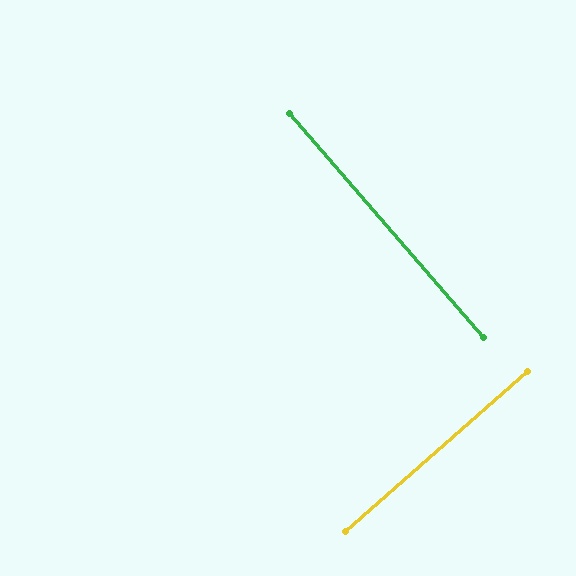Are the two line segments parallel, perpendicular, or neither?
Perpendicular — they meet at approximately 90°.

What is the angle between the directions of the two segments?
Approximately 90 degrees.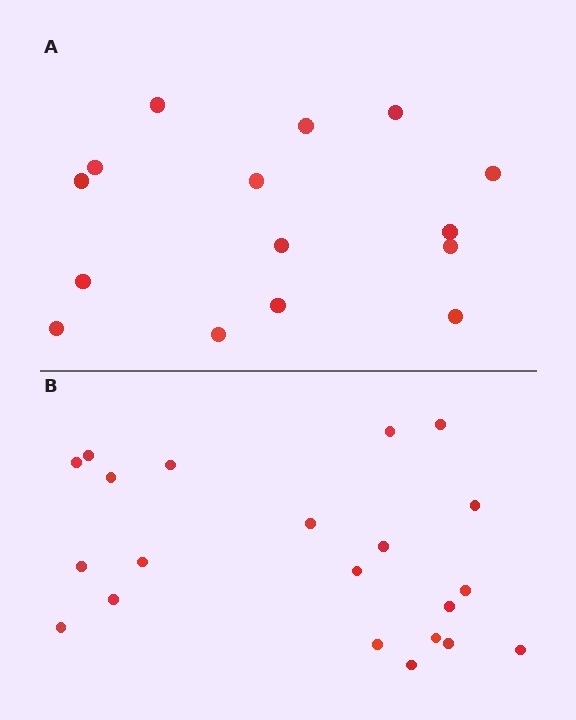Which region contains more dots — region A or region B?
Region B (the bottom region) has more dots.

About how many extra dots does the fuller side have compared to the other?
Region B has about 6 more dots than region A.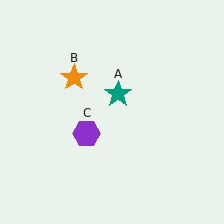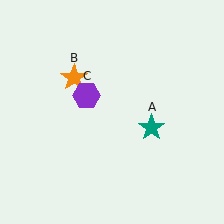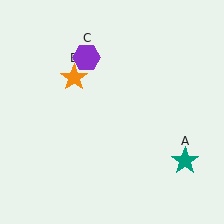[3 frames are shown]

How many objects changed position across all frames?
2 objects changed position: teal star (object A), purple hexagon (object C).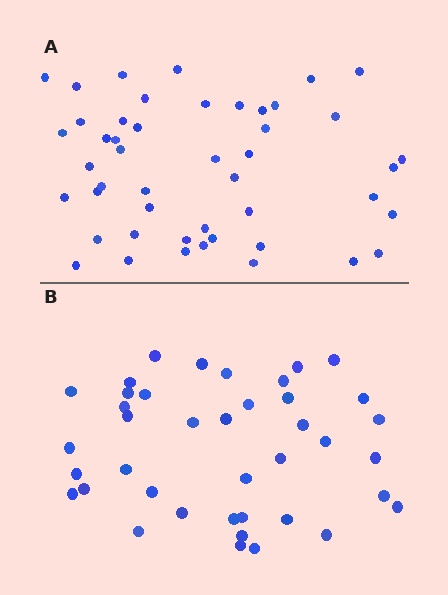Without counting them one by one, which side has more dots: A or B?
Region A (the top region) has more dots.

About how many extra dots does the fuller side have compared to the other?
Region A has roughly 8 or so more dots than region B.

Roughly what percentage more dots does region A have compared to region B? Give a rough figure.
About 20% more.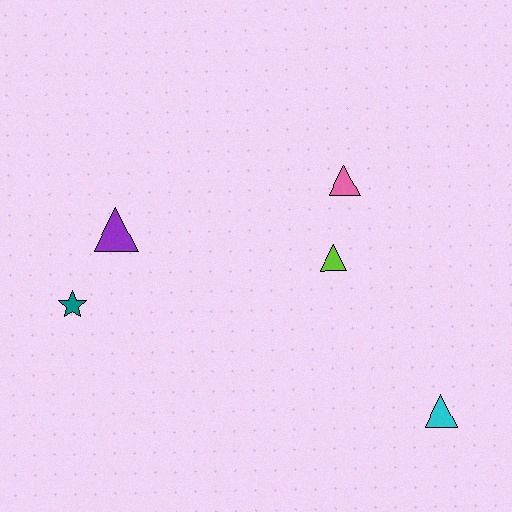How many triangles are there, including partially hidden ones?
There are 4 triangles.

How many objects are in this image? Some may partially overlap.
There are 5 objects.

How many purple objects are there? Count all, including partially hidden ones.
There is 1 purple object.